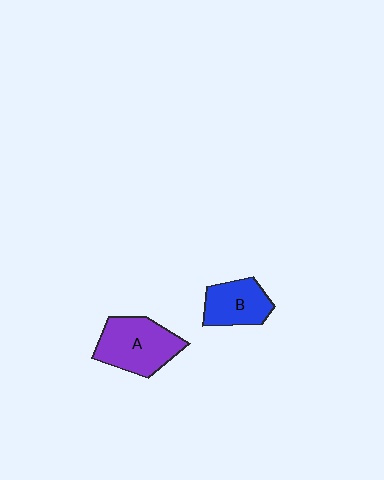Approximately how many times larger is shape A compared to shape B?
Approximately 1.4 times.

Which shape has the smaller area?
Shape B (blue).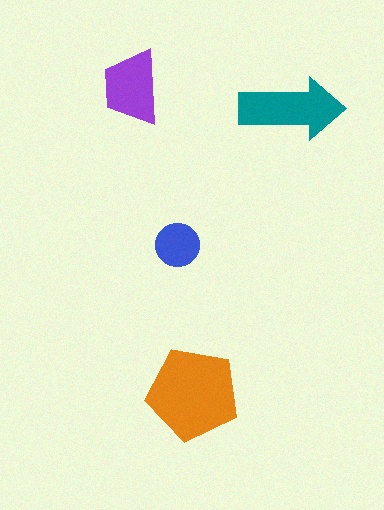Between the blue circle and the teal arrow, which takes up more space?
The teal arrow.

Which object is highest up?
The purple trapezoid is topmost.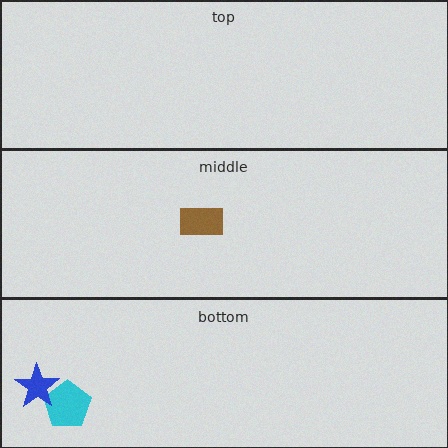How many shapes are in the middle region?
1.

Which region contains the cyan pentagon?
The bottom region.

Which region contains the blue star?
The bottom region.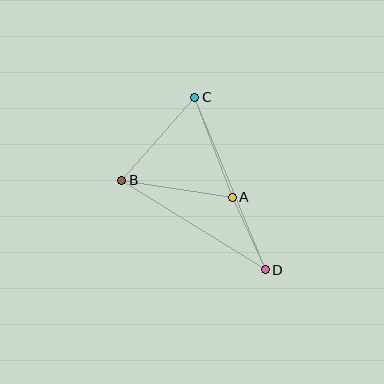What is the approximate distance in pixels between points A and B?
The distance between A and B is approximately 112 pixels.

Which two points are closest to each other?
Points A and D are closest to each other.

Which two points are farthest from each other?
Points C and D are farthest from each other.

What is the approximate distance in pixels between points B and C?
The distance between B and C is approximately 111 pixels.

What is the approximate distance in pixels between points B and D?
The distance between B and D is approximately 169 pixels.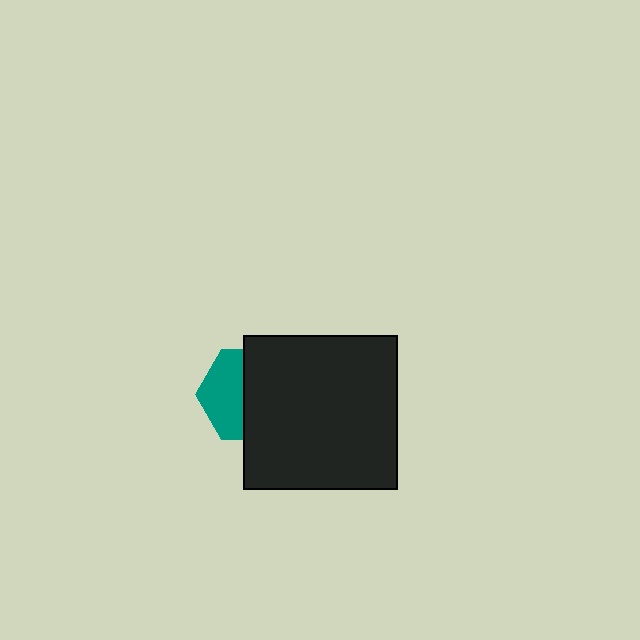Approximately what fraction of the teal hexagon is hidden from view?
Roughly 55% of the teal hexagon is hidden behind the black square.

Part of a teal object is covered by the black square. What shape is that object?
It is a hexagon.